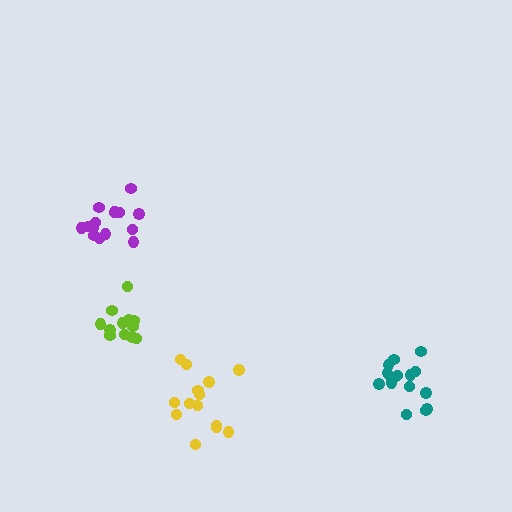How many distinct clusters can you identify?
There are 4 distinct clusters.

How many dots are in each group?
Group 1: 15 dots, Group 2: 12 dots, Group 3: 15 dots, Group 4: 14 dots (56 total).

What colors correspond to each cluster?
The clusters are colored: purple, lime, teal, yellow.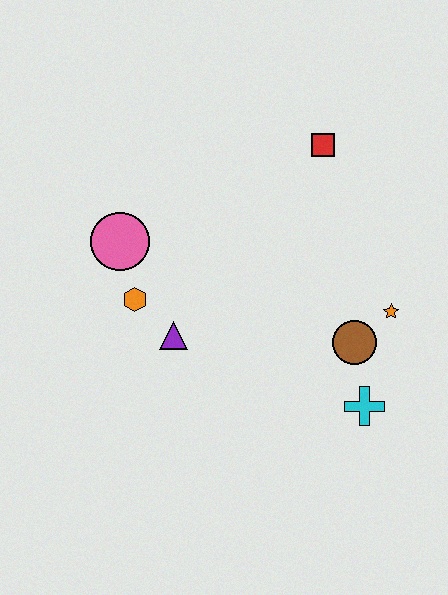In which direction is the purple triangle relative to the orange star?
The purple triangle is to the left of the orange star.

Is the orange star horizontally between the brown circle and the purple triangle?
No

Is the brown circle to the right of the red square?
Yes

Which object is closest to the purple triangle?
The orange hexagon is closest to the purple triangle.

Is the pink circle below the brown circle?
No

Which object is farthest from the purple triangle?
The red square is farthest from the purple triangle.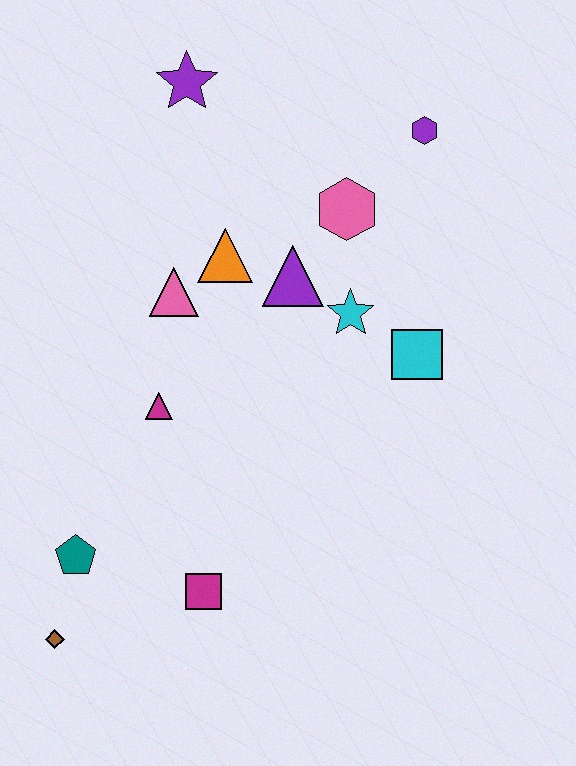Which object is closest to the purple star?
The orange triangle is closest to the purple star.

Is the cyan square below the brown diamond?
No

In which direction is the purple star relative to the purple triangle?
The purple star is above the purple triangle.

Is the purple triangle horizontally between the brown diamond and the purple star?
No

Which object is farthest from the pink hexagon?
The brown diamond is farthest from the pink hexagon.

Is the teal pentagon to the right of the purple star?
No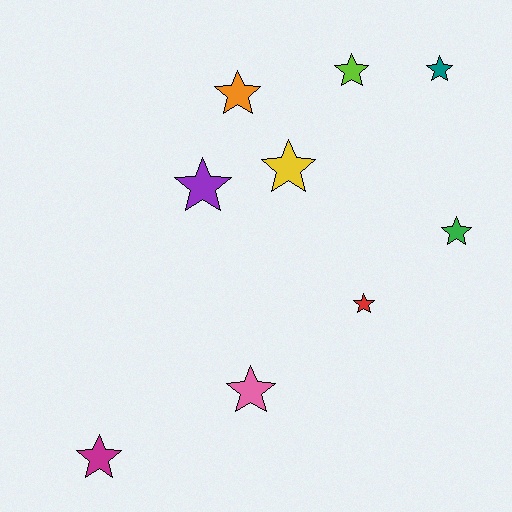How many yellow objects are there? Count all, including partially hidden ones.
There is 1 yellow object.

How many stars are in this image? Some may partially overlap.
There are 9 stars.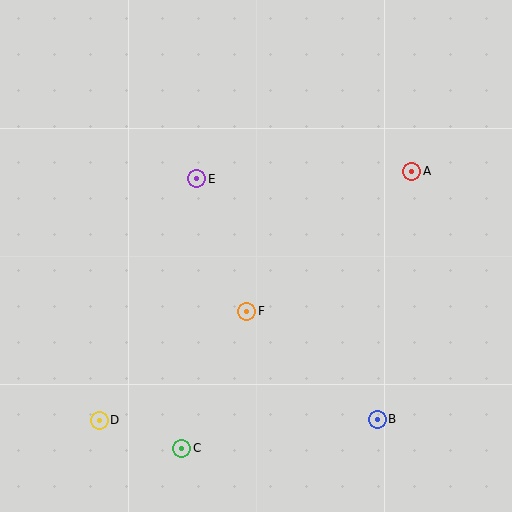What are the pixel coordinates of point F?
Point F is at (247, 311).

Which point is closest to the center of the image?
Point F at (247, 311) is closest to the center.